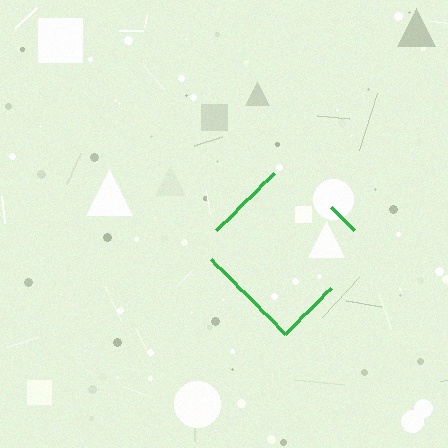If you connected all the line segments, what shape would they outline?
They would outline a diamond.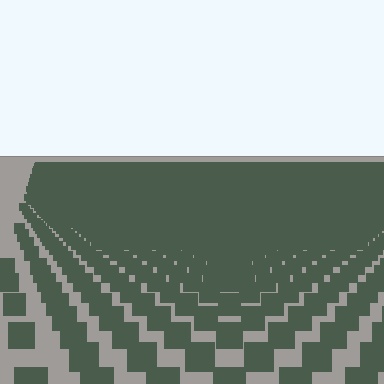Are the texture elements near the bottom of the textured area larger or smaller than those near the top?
Larger. Near the bottom, elements are closer to the viewer and appear at a bigger on-screen size.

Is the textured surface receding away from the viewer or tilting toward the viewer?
The surface is receding away from the viewer. Texture elements get smaller and denser toward the top.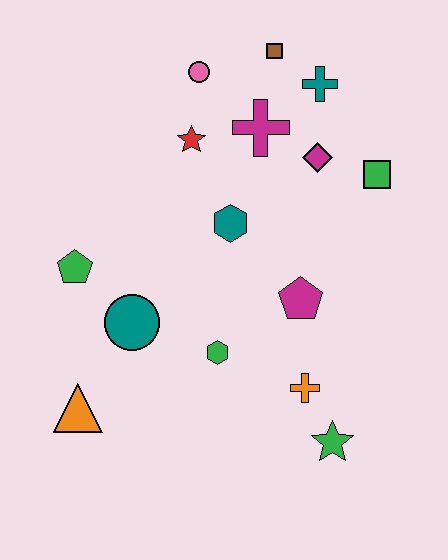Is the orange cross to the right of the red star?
Yes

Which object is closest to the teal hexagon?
The red star is closest to the teal hexagon.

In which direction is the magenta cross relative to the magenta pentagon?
The magenta cross is above the magenta pentagon.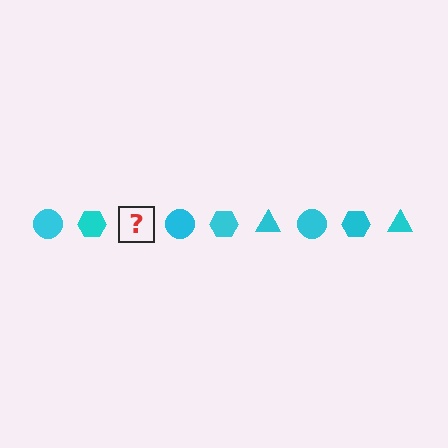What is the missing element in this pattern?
The missing element is a cyan triangle.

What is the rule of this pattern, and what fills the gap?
The rule is that the pattern cycles through circle, hexagon, triangle shapes in cyan. The gap should be filled with a cyan triangle.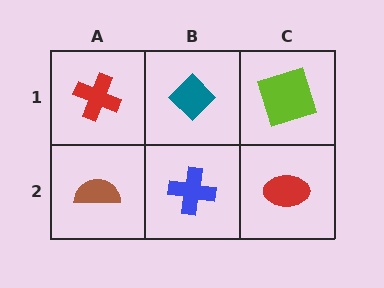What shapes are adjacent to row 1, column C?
A red ellipse (row 2, column C), a teal diamond (row 1, column B).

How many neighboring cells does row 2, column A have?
2.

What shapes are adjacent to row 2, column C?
A lime square (row 1, column C), a blue cross (row 2, column B).